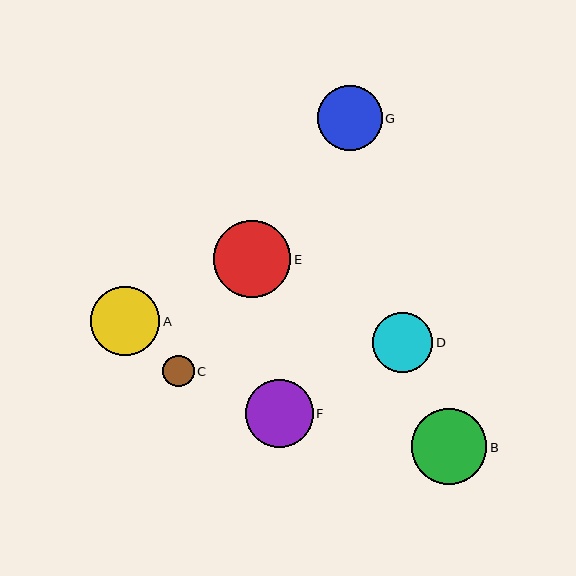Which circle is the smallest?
Circle C is the smallest with a size of approximately 32 pixels.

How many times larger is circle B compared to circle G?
Circle B is approximately 1.2 times the size of circle G.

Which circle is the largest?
Circle E is the largest with a size of approximately 77 pixels.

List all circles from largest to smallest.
From largest to smallest: E, B, A, F, G, D, C.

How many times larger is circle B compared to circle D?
Circle B is approximately 1.3 times the size of circle D.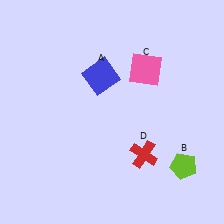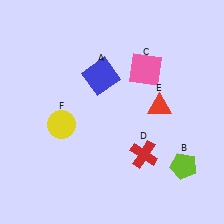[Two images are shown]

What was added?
A red triangle (E), a yellow circle (F) were added in Image 2.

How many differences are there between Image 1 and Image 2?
There are 2 differences between the two images.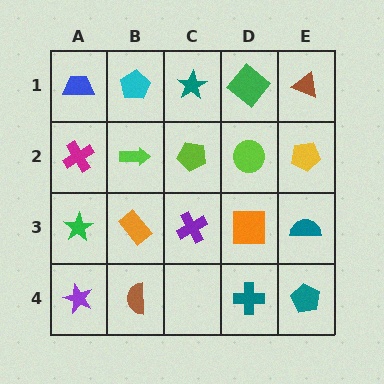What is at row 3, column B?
An orange rectangle.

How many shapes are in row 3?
5 shapes.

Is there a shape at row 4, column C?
No, that cell is empty.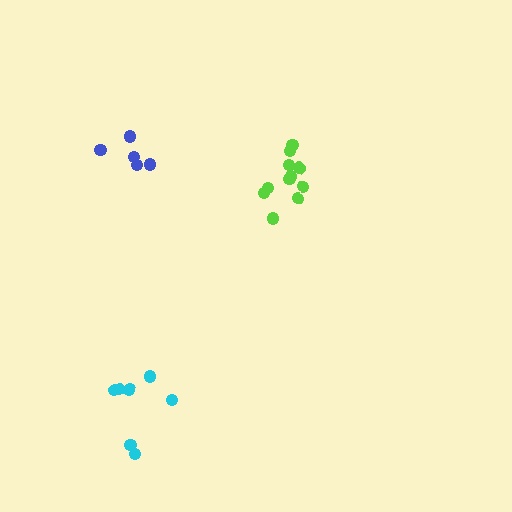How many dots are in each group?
Group 1: 5 dots, Group 2: 7 dots, Group 3: 11 dots (23 total).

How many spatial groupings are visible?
There are 3 spatial groupings.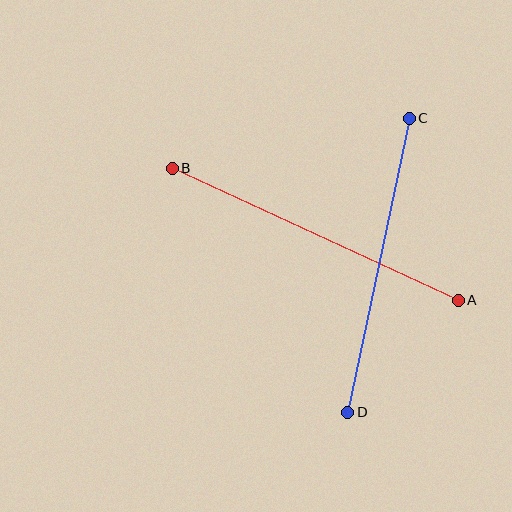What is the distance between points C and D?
The distance is approximately 301 pixels.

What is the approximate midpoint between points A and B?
The midpoint is at approximately (315, 234) pixels.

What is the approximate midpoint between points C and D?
The midpoint is at approximately (379, 265) pixels.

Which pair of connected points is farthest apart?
Points A and B are farthest apart.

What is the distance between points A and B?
The distance is approximately 315 pixels.